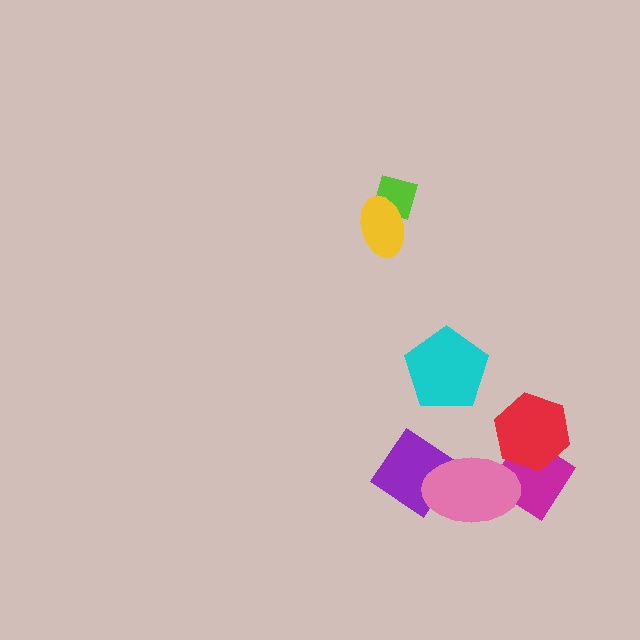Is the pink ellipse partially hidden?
No, no other shape covers it.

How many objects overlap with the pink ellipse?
2 objects overlap with the pink ellipse.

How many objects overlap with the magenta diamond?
2 objects overlap with the magenta diamond.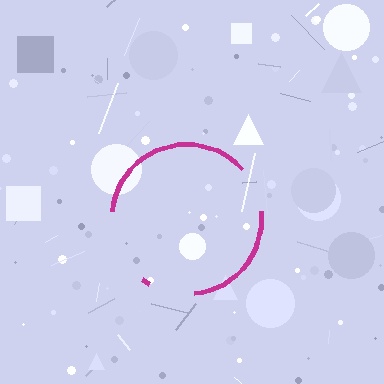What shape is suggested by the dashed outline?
The dashed outline suggests a circle.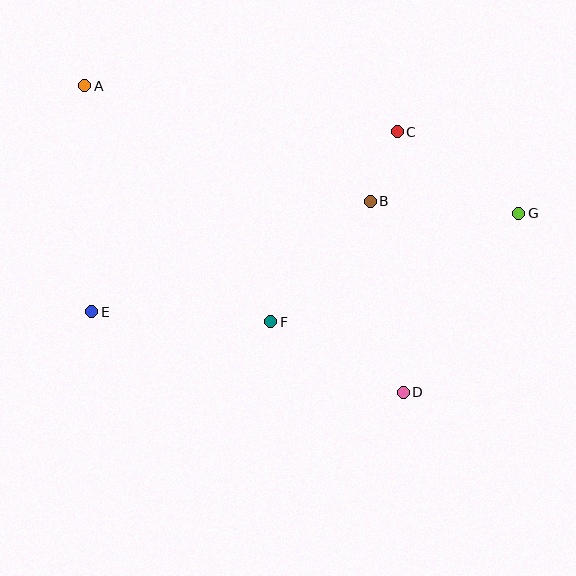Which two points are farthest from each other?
Points A and G are farthest from each other.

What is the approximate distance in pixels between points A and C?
The distance between A and C is approximately 316 pixels.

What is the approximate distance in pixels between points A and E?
The distance between A and E is approximately 226 pixels.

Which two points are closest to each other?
Points B and C are closest to each other.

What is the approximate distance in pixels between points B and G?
The distance between B and G is approximately 149 pixels.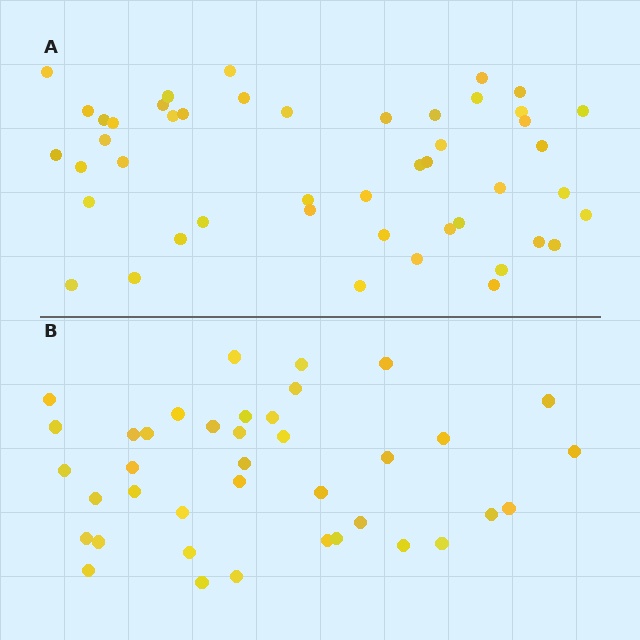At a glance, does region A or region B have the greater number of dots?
Region A (the top region) has more dots.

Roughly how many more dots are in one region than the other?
Region A has roughly 8 or so more dots than region B.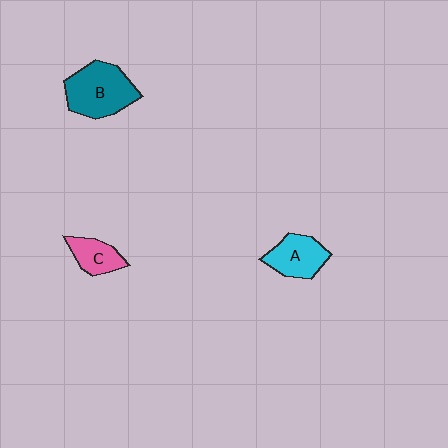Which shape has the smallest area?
Shape C (pink).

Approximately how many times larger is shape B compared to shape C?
Approximately 2.0 times.